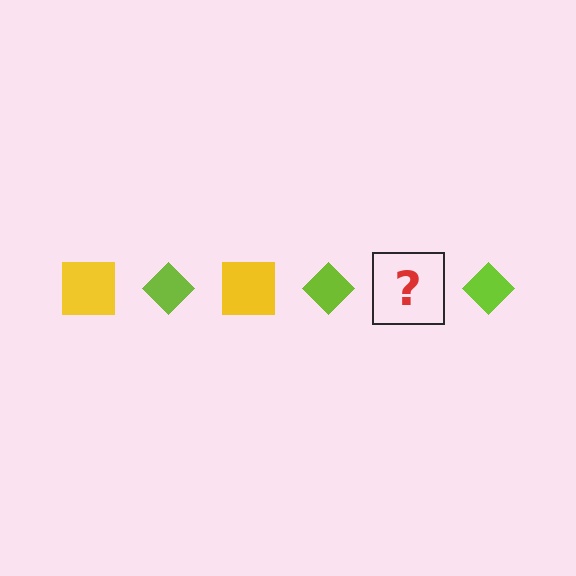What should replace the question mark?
The question mark should be replaced with a yellow square.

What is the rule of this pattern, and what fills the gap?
The rule is that the pattern alternates between yellow square and lime diamond. The gap should be filled with a yellow square.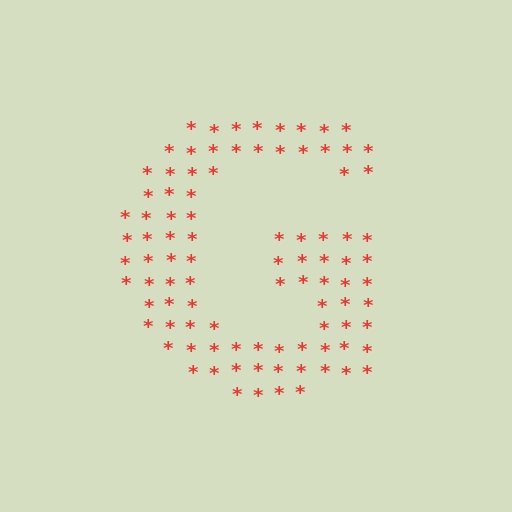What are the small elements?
The small elements are asterisks.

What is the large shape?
The large shape is the letter G.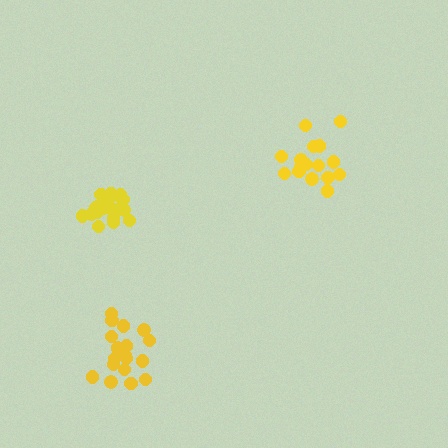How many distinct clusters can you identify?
There are 3 distinct clusters.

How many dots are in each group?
Group 1: 16 dots, Group 2: 18 dots, Group 3: 21 dots (55 total).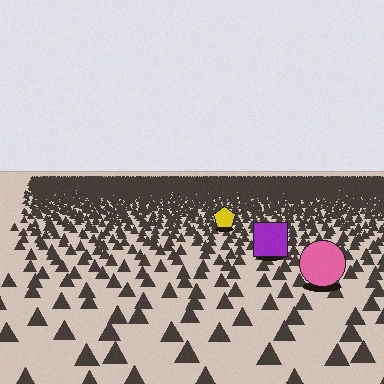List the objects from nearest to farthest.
From nearest to farthest: the pink circle, the purple square, the yellow pentagon.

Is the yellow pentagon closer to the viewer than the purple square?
No. The purple square is closer — you can tell from the texture gradient: the ground texture is coarser near it.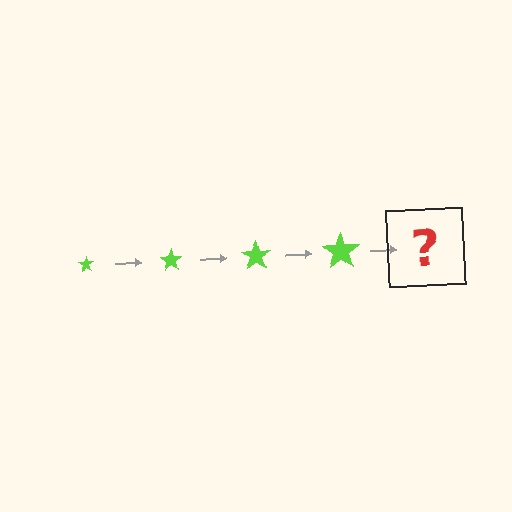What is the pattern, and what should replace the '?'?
The pattern is that the star gets progressively larger each step. The '?' should be a lime star, larger than the previous one.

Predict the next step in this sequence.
The next step is a lime star, larger than the previous one.